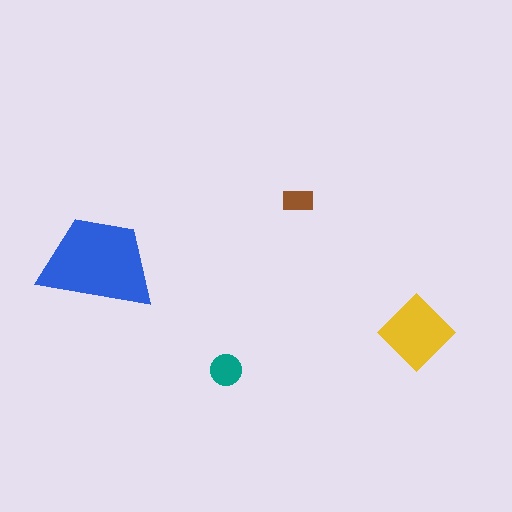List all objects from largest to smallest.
The blue trapezoid, the yellow diamond, the teal circle, the brown rectangle.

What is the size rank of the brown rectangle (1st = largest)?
4th.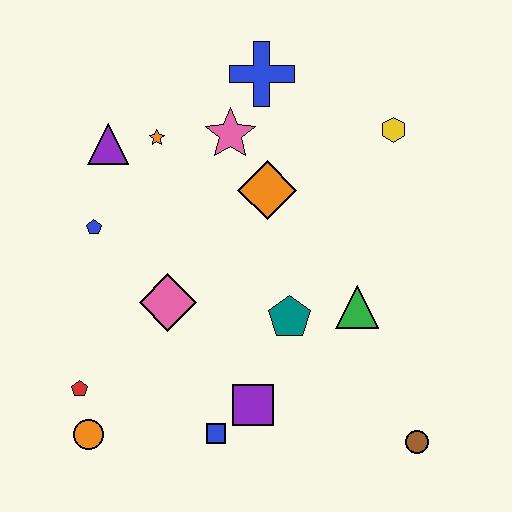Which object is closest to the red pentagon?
The orange circle is closest to the red pentagon.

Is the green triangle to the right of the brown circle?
No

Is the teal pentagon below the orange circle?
No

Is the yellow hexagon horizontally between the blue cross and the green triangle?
No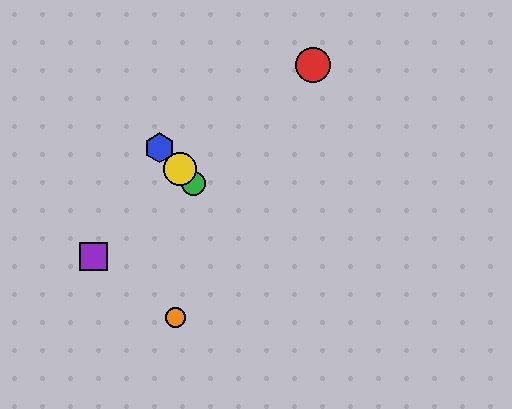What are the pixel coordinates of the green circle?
The green circle is at (194, 183).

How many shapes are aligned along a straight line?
3 shapes (the blue hexagon, the green circle, the yellow circle) are aligned along a straight line.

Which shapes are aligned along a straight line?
The blue hexagon, the green circle, the yellow circle are aligned along a straight line.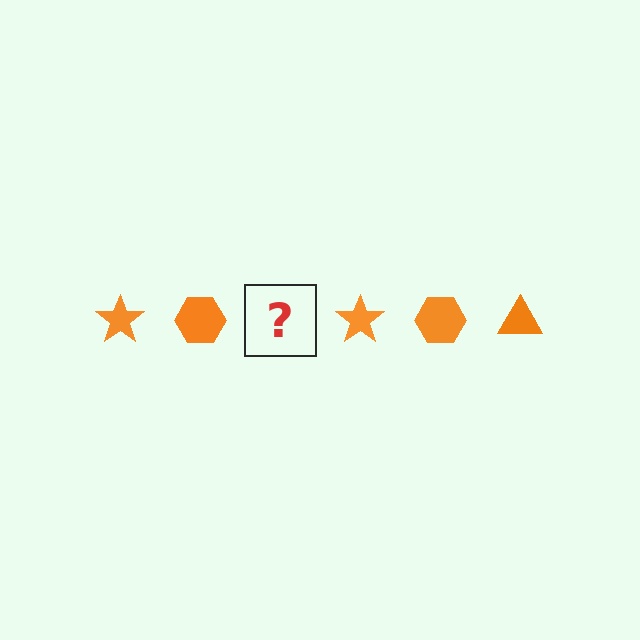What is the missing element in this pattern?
The missing element is an orange triangle.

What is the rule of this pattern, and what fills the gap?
The rule is that the pattern cycles through star, hexagon, triangle shapes in orange. The gap should be filled with an orange triangle.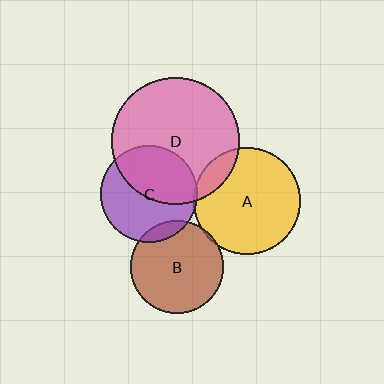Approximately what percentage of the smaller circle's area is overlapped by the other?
Approximately 5%.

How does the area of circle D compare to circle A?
Approximately 1.4 times.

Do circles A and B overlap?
Yes.